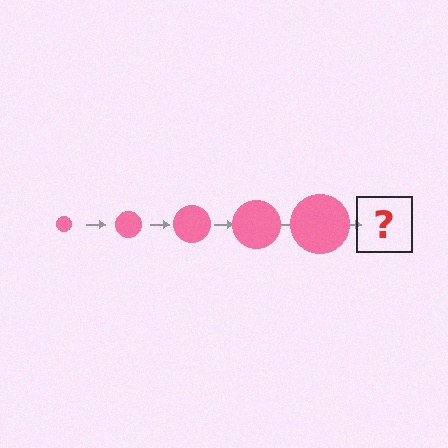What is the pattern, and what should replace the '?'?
The pattern is that the circle gets progressively larger each step. The '?' should be a pink circle, larger than the previous one.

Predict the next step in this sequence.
The next step is a pink circle, larger than the previous one.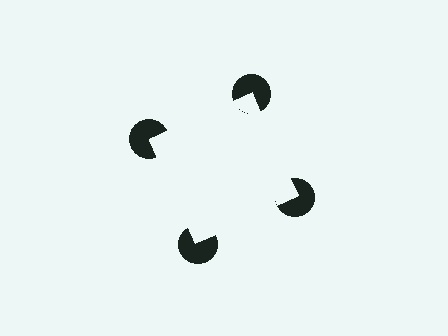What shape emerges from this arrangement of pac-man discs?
An illusory square — its edges are inferred from the aligned wedge cuts in the pac-man discs, not physically drawn.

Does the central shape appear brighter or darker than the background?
It typically appears slightly brighter than the background, even though no actual brightness change is drawn.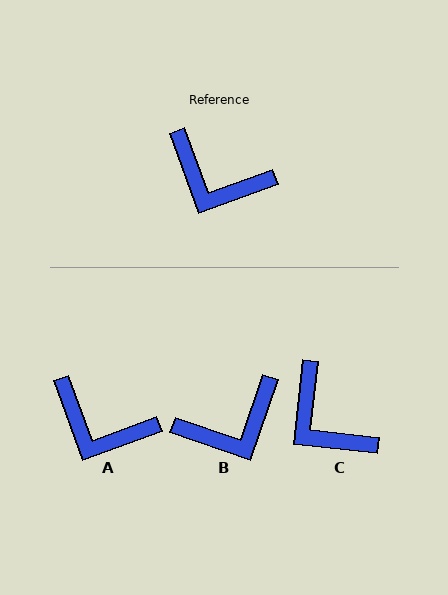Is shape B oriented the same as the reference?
No, it is off by about 51 degrees.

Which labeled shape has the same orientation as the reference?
A.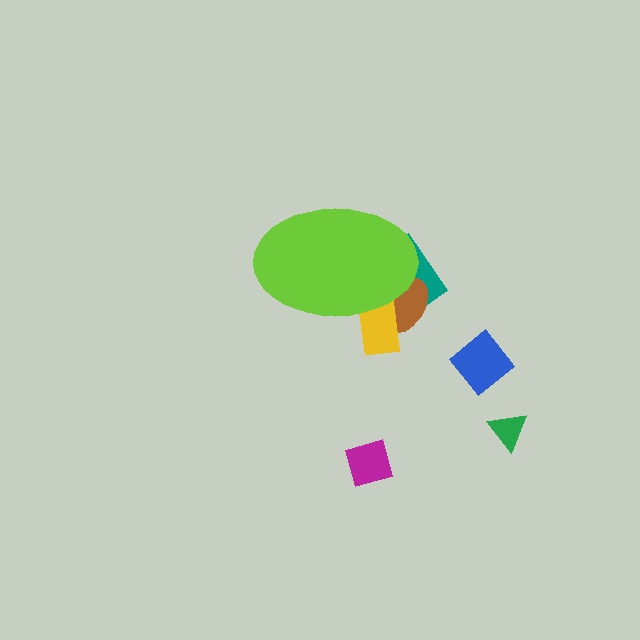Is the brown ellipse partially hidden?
Yes, the brown ellipse is partially hidden behind the lime ellipse.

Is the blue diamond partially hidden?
No, the blue diamond is fully visible.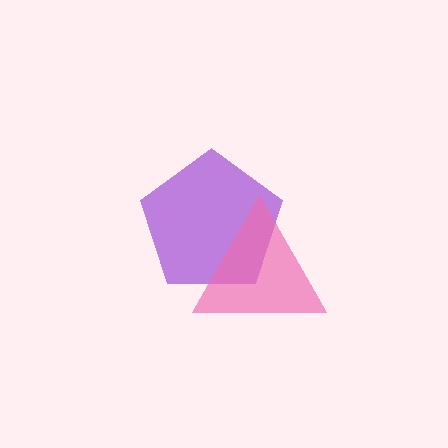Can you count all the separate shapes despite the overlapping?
Yes, there are 2 separate shapes.